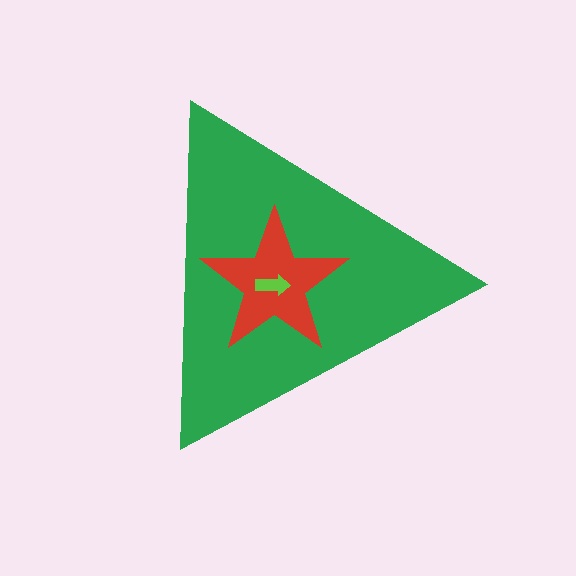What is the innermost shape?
The lime arrow.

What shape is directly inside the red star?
The lime arrow.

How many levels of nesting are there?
3.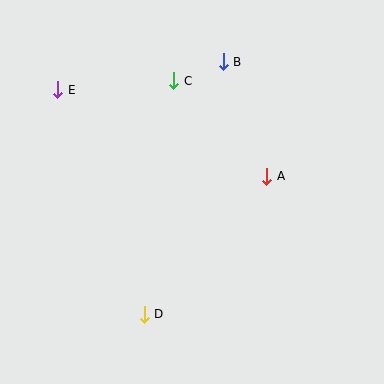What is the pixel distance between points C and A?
The distance between C and A is 133 pixels.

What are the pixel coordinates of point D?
Point D is at (144, 314).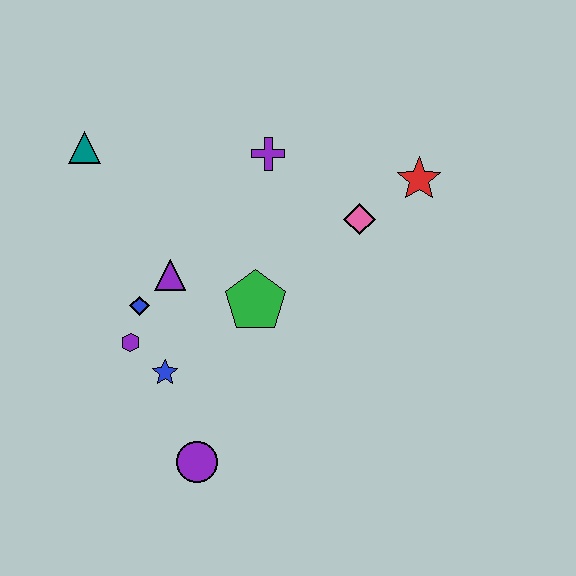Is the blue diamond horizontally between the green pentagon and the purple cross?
No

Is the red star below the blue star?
No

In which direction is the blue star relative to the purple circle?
The blue star is above the purple circle.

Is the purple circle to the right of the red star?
No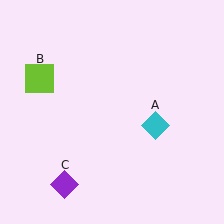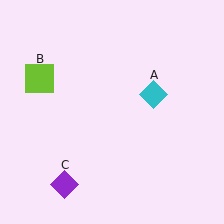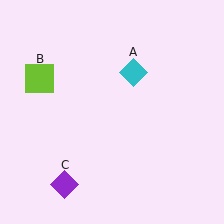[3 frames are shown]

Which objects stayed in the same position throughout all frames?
Lime square (object B) and purple diamond (object C) remained stationary.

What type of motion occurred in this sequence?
The cyan diamond (object A) rotated counterclockwise around the center of the scene.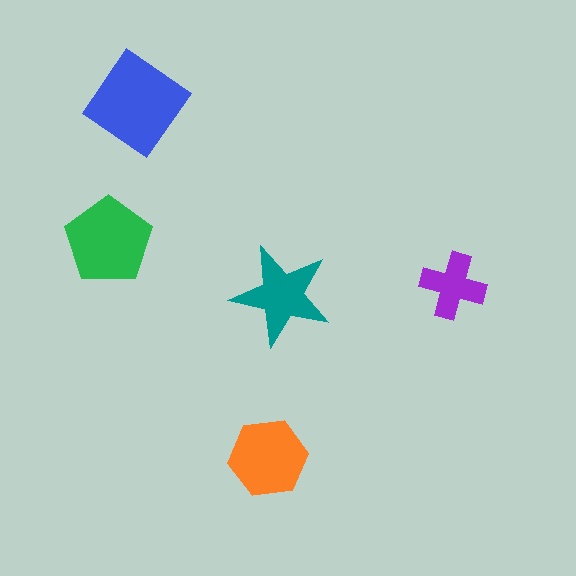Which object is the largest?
The blue diamond.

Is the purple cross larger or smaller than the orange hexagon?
Smaller.